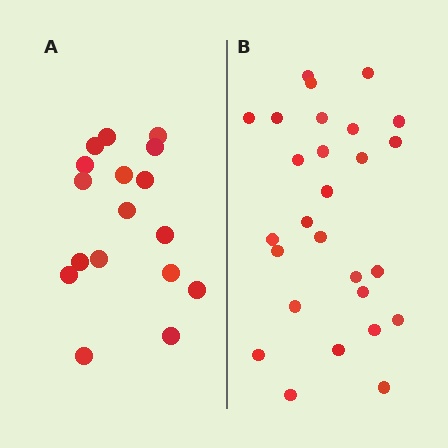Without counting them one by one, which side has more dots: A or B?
Region B (the right region) has more dots.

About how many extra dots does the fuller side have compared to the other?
Region B has roughly 10 or so more dots than region A.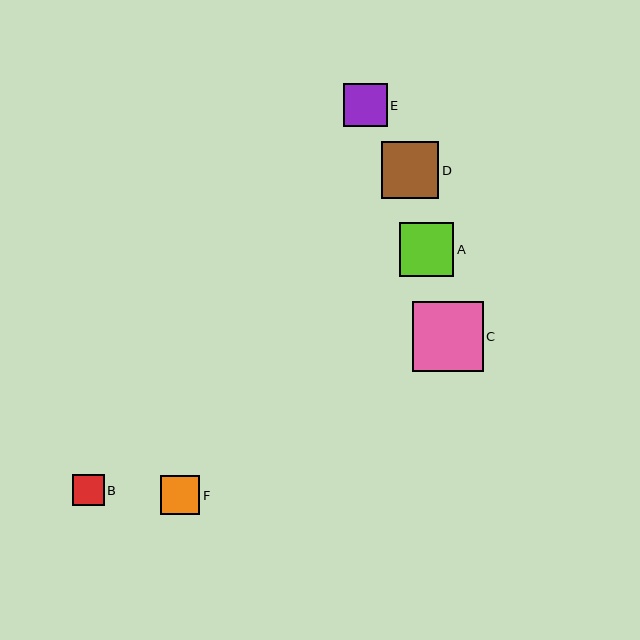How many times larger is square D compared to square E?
Square D is approximately 1.3 times the size of square E.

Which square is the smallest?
Square B is the smallest with a size of approximately 31 pixels.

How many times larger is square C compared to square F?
Square C is approximately 1.8 times the size of square F.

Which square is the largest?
Square C is the largest with a size of approximately 70 pixels.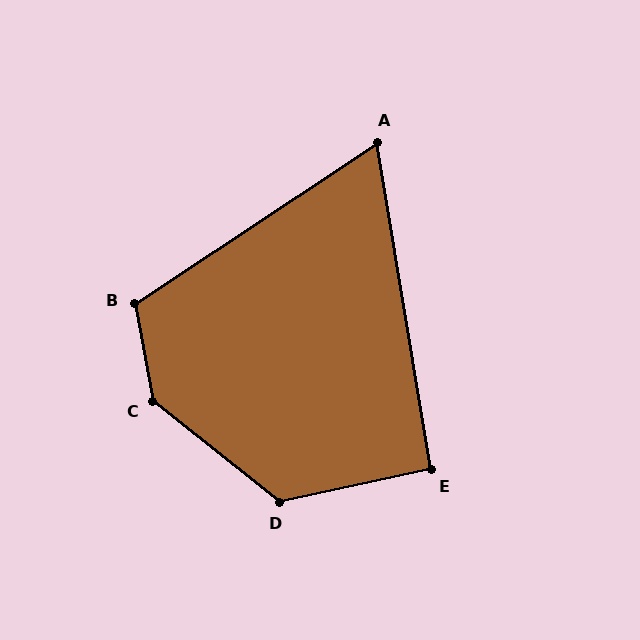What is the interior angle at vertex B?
Approximately 113 degrees (obtuse).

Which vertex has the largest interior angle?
C, at approximately 139 degrees.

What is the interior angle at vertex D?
Approximately 130 degrees (obtuse).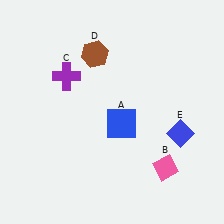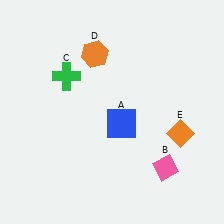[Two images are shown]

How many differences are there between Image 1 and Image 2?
There are 3 differences between the two images.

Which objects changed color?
C changed from purple to green. D changed from brown to orange. E changed from blue to orange.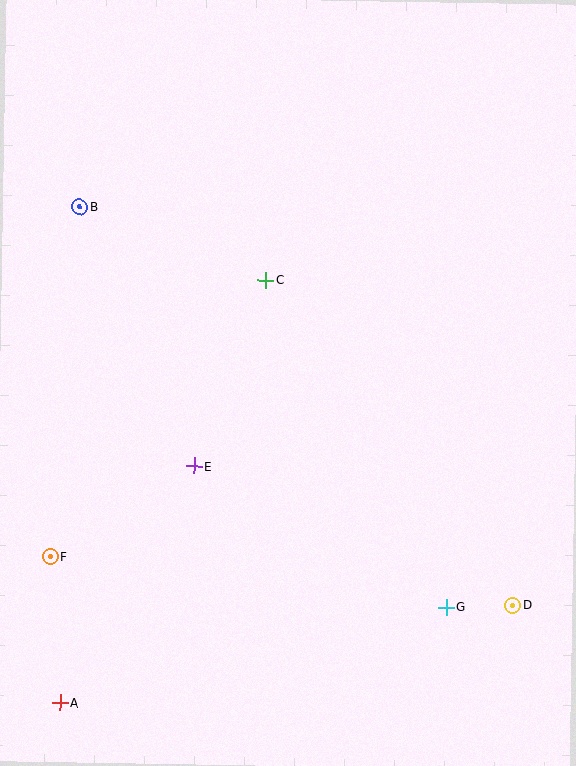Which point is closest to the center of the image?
Point C at (266, 280) is closest to the center.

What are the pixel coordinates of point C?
Point C is at (266, 280).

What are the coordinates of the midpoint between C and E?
The midpoint between C and E is at (230, 373).